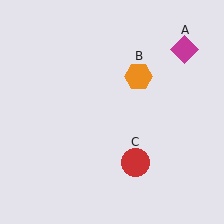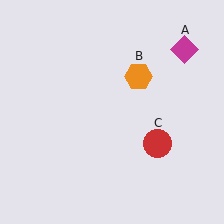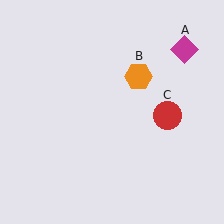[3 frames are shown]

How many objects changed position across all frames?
1 object changed position: red circle (object C).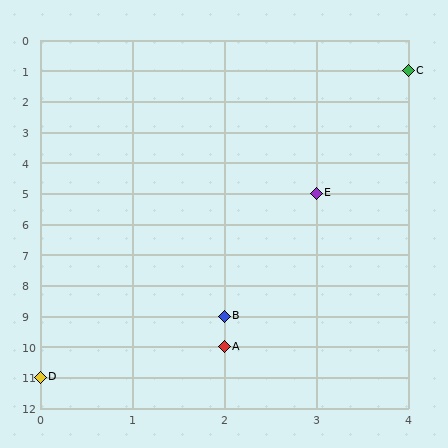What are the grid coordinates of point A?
Point A is at grid coordinates (2, 10).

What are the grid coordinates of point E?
Point E is at grid coordinates (3, 5).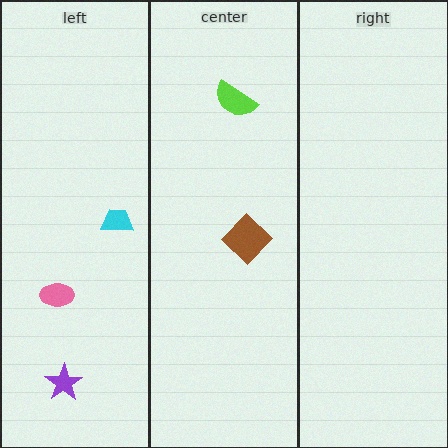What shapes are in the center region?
The brown diamond, the lime semicircle.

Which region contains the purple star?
The left region.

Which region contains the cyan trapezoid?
The left region.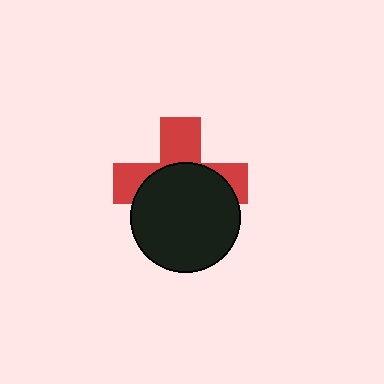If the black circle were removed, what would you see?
You would see the complete red cross.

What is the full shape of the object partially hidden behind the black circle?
The partially hidden object is a red cross.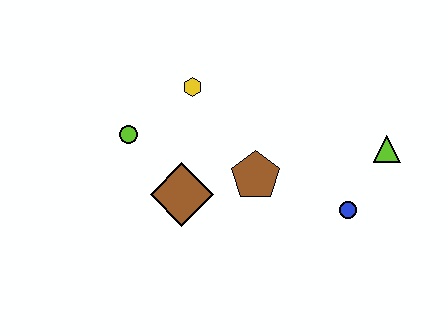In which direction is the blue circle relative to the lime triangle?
The blue circle is below the lime triangle.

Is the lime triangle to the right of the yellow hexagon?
Yes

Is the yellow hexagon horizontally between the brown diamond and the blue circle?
Yes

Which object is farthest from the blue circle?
The lime circle is farthest from the blue circle.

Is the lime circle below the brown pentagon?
No